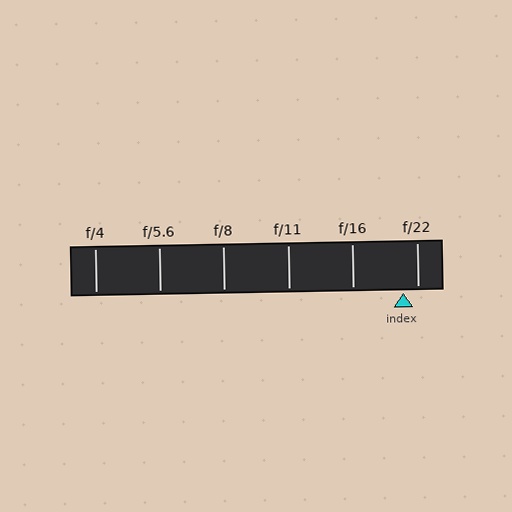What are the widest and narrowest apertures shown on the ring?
The widest aperture shown is f/4 and the narrowest is f/22.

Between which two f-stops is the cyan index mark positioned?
The index mark is between f/16 and f/22.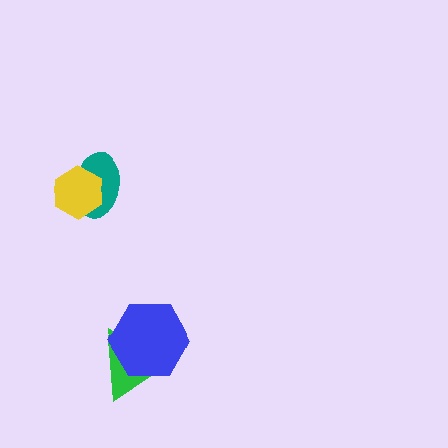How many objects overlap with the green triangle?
1 object overlaps with the green triangle.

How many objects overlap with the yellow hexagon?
1 object overlaps with the yellow hexagon.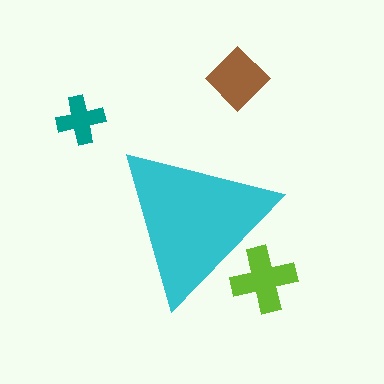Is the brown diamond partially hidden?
No, the brown diamond is fully visible.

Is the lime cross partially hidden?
Yes, the lime cross is partially hidden behind the cyan triangle.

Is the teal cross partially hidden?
No, the teal cross is fully visible.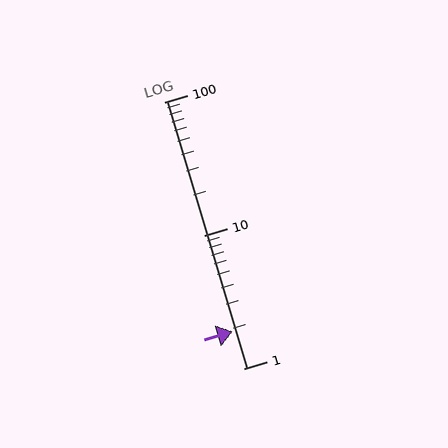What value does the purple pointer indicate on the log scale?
The pointer indicates approximately 1.9.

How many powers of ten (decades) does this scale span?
The scale spans 2 decades, from 1 to 100.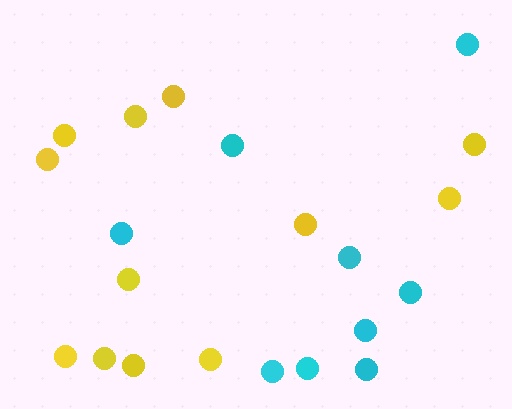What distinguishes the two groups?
There are 2 groups: one group of yellow circles (12) and one group of cyan circles (9).